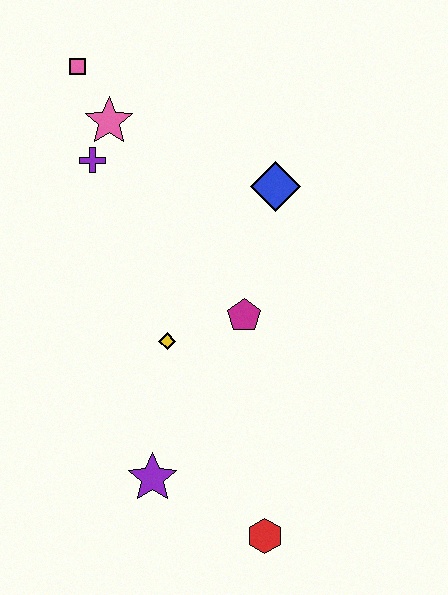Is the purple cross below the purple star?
No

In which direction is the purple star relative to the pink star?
The purple star is below the pink star.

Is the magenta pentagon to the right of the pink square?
Yes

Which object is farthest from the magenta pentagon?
The pink square is farthest from the magenta pentagon.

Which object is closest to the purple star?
The red hexagon is closest to the purple star.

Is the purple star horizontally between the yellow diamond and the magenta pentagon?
No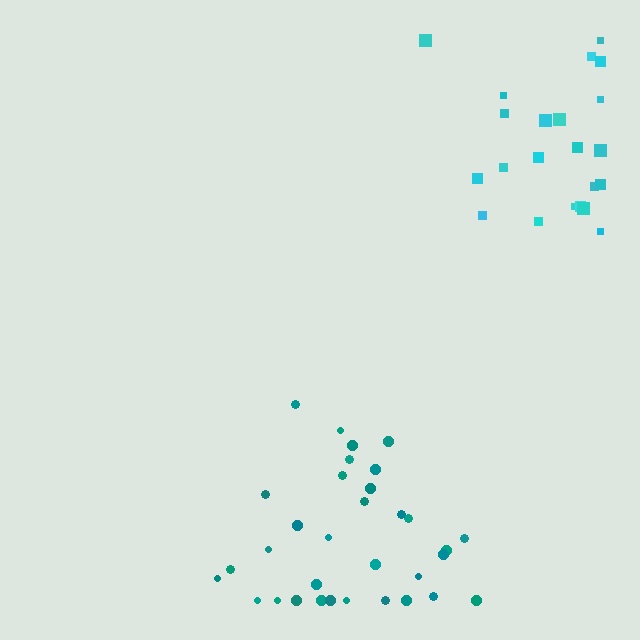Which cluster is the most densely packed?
Teal.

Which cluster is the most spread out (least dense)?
Cyan.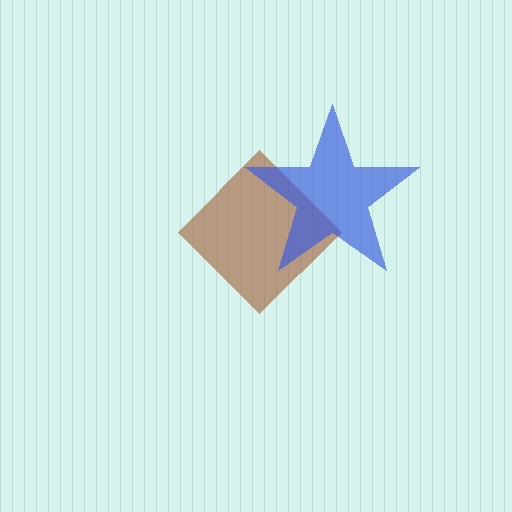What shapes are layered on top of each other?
The layered shapes are: a brown diamond, a blue star.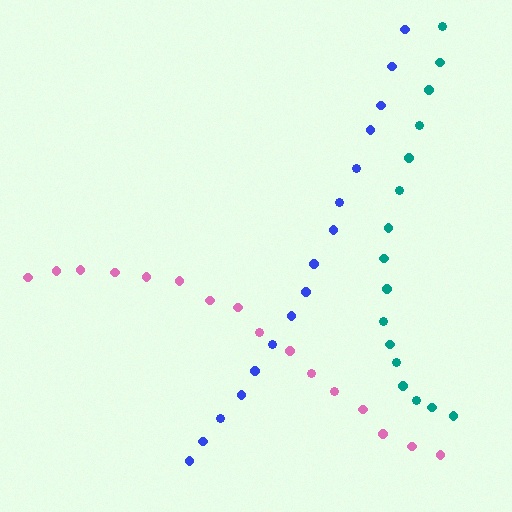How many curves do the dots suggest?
There are 3 distinct paths.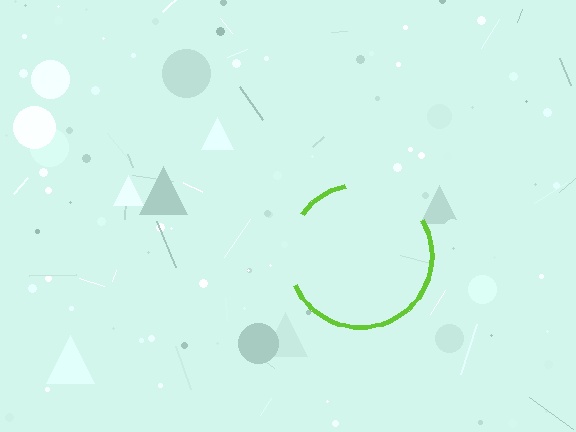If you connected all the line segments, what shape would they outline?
They would outline a circle.